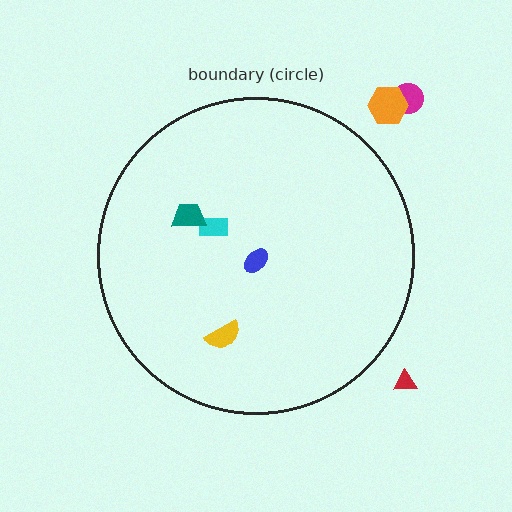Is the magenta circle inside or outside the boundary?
Outside.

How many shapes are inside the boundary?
4 inside, 3 outside.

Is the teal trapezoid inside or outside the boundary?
Inside.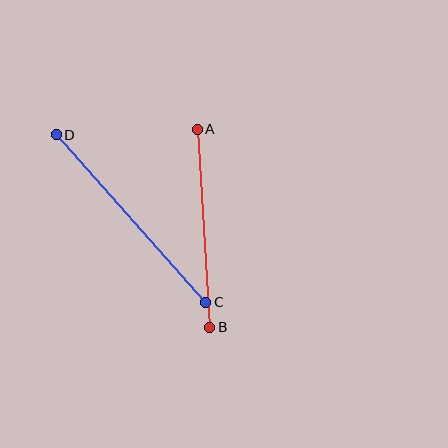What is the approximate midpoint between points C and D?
The midpoint is at approximately (131, 218) pixels.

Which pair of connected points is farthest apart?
Points C and D are farthest apart.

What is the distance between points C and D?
The distance is approximately 225 pixels.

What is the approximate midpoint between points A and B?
The midpoint is at approximately (203, 228) pixels.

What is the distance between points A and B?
The distance is approximately 198 pixels.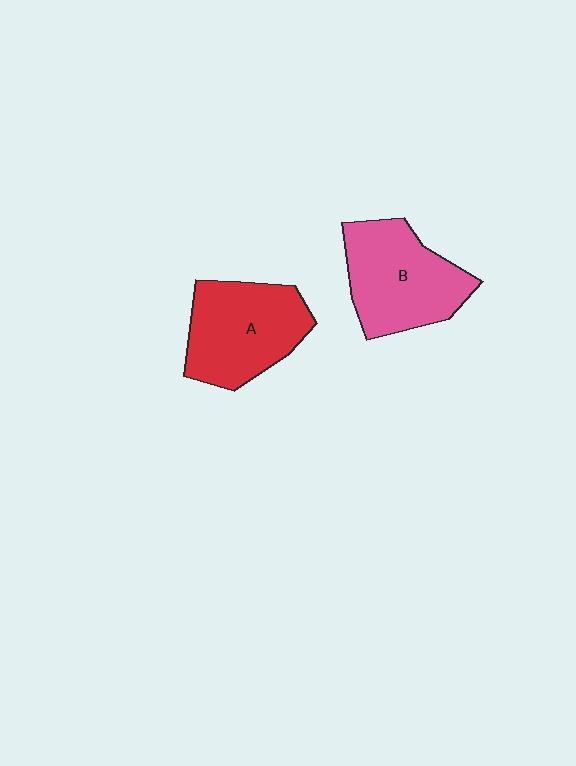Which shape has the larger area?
Shape B (pink).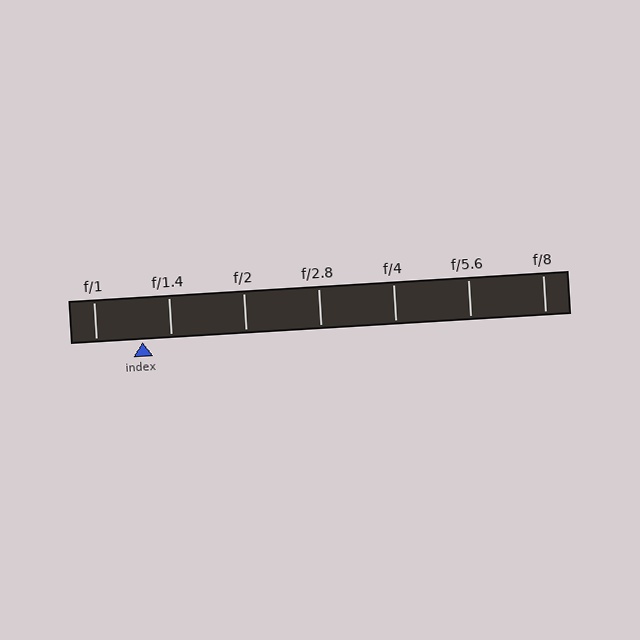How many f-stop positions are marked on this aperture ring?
There are 7 f-stop positions marked.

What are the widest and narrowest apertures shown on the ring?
The widest aperture shown is f/1 and the narrowest is f/8.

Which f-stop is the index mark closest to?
The index mark is closest to f/1.4.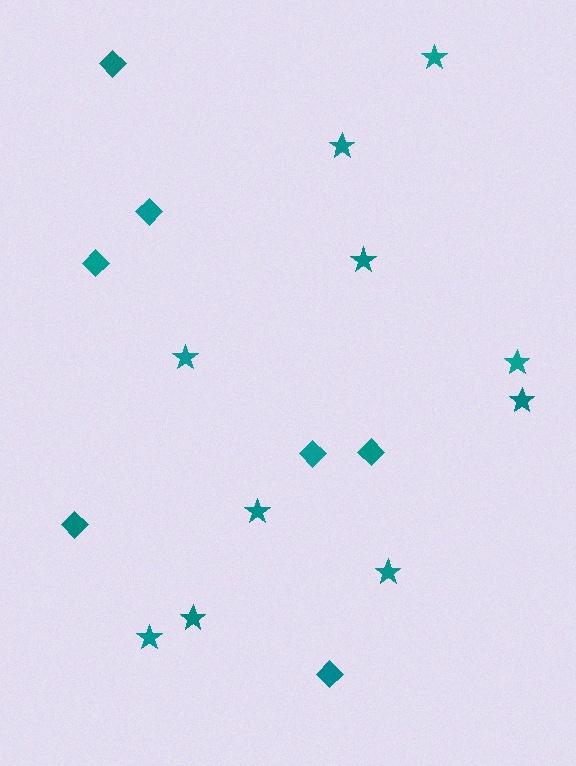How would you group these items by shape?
There are 2 groups: one group of stars (10) and one group of diamonds (7).